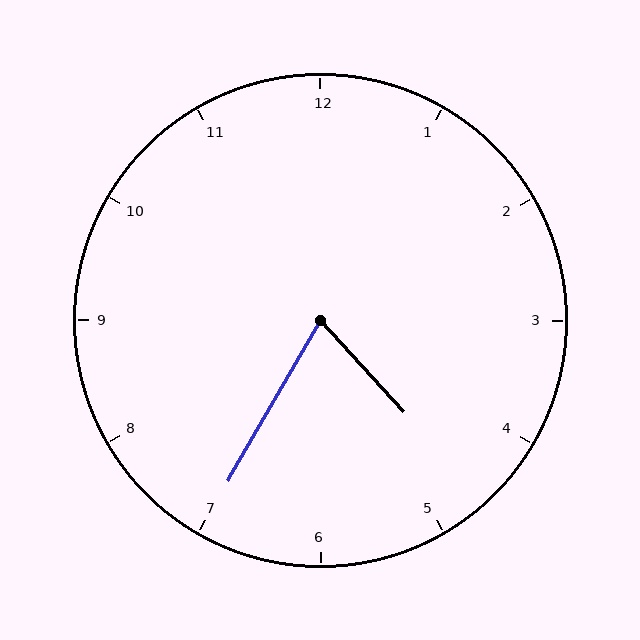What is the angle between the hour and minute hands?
Approximately 72 degrees.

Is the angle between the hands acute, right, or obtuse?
It is acute.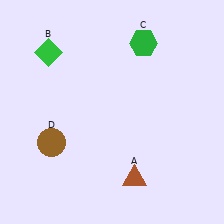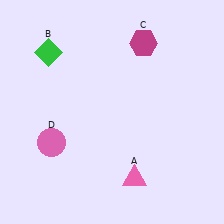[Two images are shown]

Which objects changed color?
A changed from brown to pink. C changed from green to magenta. D changed from brown to pink.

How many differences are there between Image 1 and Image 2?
There are 3 differences between the two images.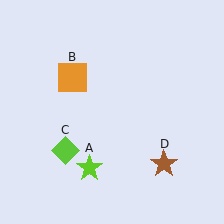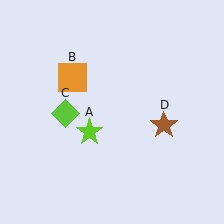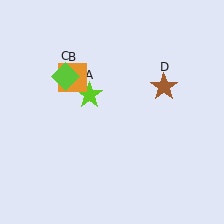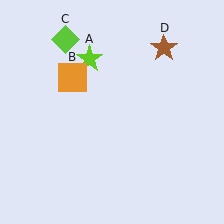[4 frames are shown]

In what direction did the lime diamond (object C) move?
The lime diamond (object C) moved up.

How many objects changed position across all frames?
3 objects changed position: lime star (object A), lime diamond (object C), brown star (object D).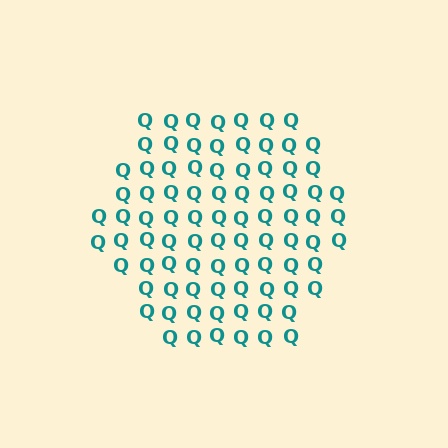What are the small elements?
The small elements are letter Q's.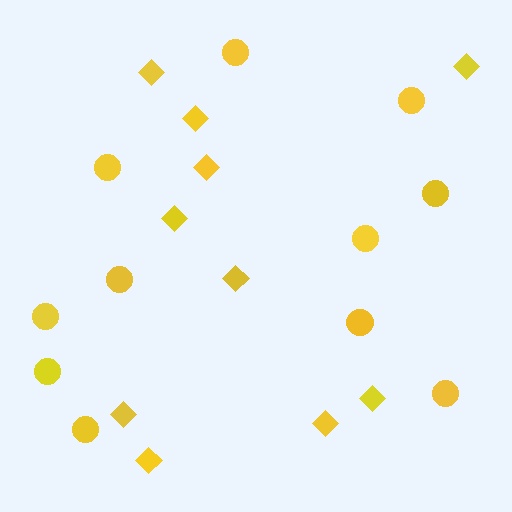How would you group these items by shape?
There are 2 groups: one group of circles (11) and one group of diamonds (10).